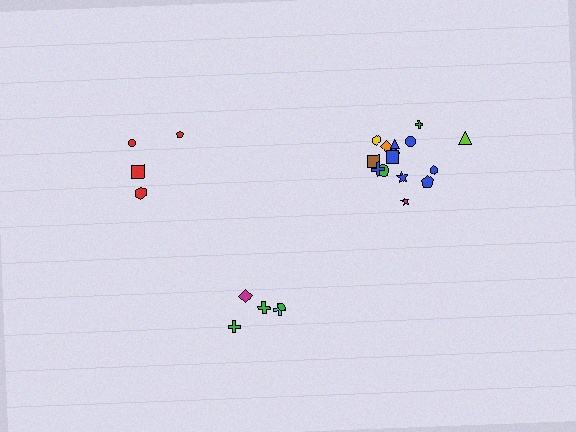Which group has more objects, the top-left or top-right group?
The top-right group.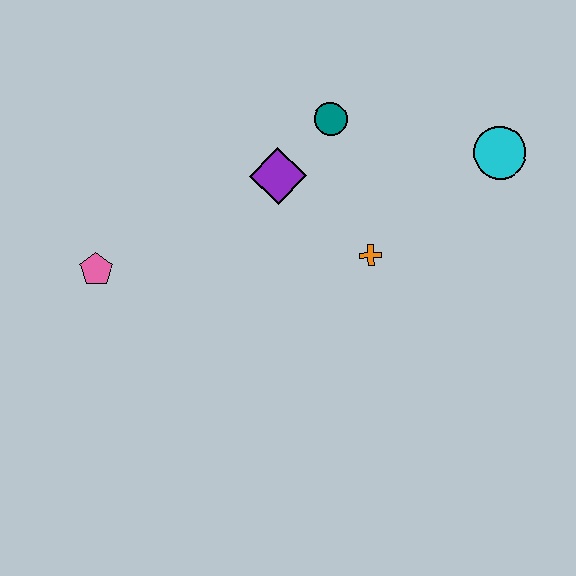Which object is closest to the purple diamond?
The teal circle is closest to the purple diamond.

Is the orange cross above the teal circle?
No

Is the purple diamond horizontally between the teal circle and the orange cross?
No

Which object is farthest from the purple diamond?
The cyan circle is farthest from the purple diamond.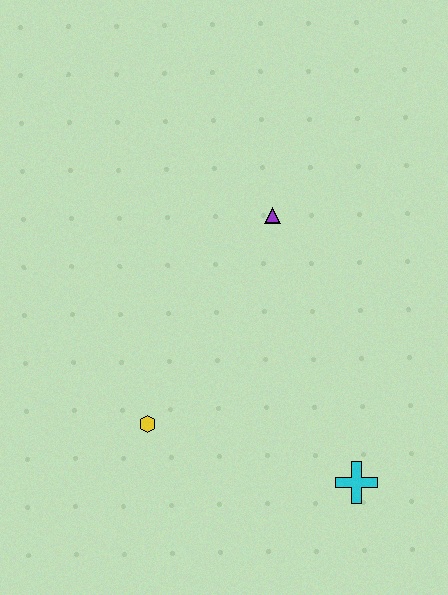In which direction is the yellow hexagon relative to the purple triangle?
The yellow hexagon is below the purple triangle.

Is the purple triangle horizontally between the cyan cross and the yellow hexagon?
Yes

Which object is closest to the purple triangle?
The yellow hexagon is closest to the purple triangle.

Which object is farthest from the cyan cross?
The purple triangle is farthest from the cyan cross.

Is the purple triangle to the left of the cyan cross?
Yes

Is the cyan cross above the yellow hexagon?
No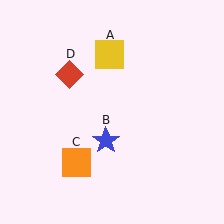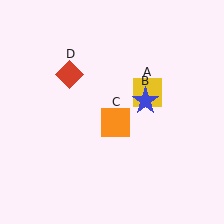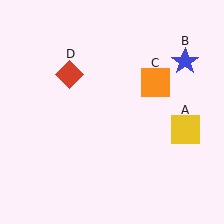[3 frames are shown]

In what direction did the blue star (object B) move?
The blue star (object B) moved up and to the right.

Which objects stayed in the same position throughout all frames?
Red diamond (object D) remained stationary.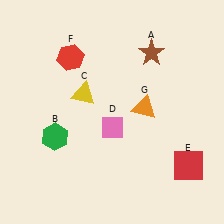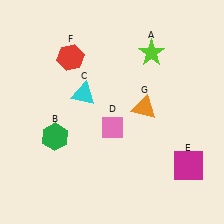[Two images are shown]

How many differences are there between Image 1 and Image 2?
There are 3 differences between the two images.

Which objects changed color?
A changed from brown to lime. C changed from yellow to cyan. E changed from red to magenta.